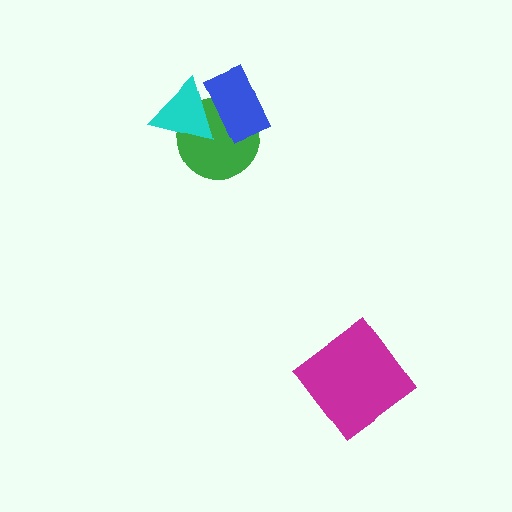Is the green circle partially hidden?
Yes, it is partially covered by another shape.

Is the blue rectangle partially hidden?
Yes, it is partially covered by another shape.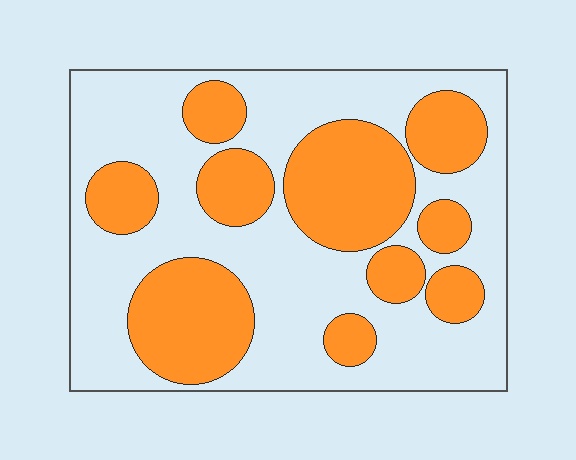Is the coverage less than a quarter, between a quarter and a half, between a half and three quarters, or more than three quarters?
Between a quarter and a half.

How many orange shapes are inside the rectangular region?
10.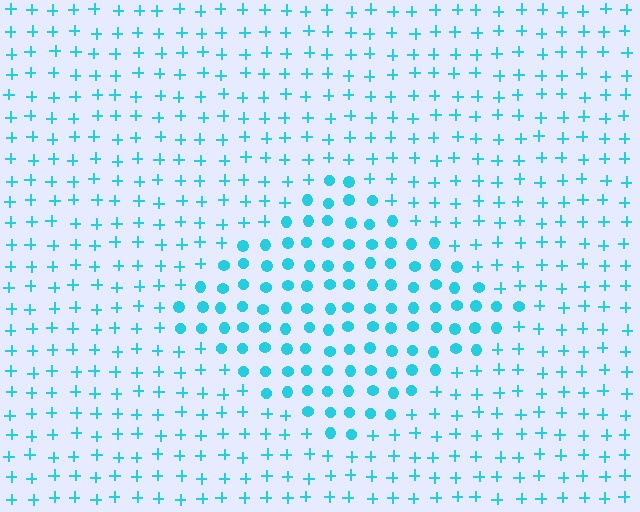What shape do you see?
I see a diamond.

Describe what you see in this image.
The image is filled with small cyan elements arranged in a uniform grid. A diamond-shaped region contains circles, while the surrounding area contains plus signs. The boundary is defined purely by the change in element shape.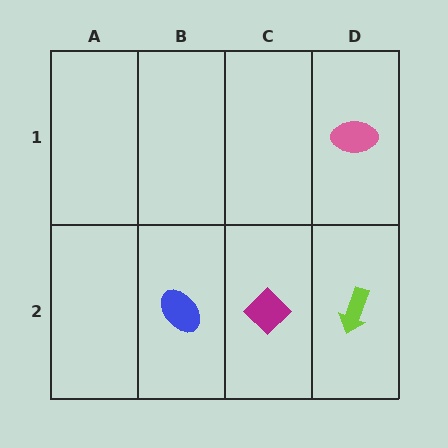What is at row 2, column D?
A lime arrow.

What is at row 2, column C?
A magenta diamond.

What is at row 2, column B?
A blue ellipse.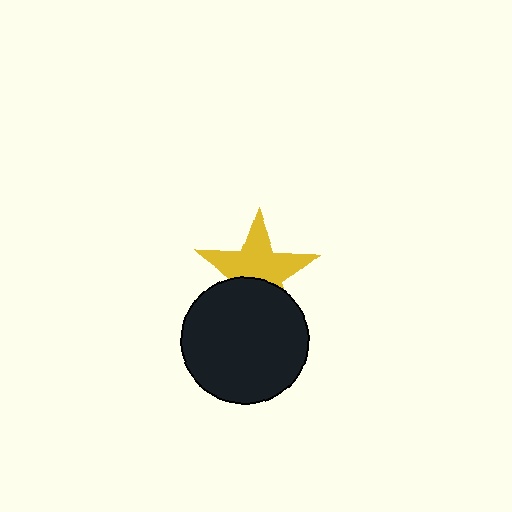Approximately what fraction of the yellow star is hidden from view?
Roughly 38% of the yellow star is hidden behind the black circle.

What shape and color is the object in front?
The object in front is a black circle.